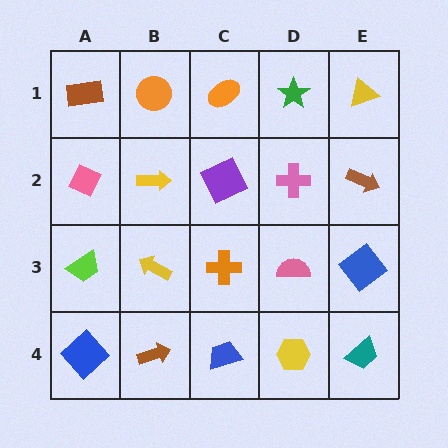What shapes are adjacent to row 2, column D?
A green star (row 1, column D), a pink semicircle (row 3, column D), a purple square (row 2, column C), a brown arrow (row 2, column E).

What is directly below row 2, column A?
A lime trapezoid.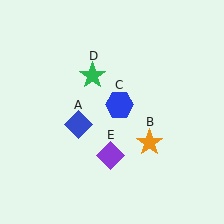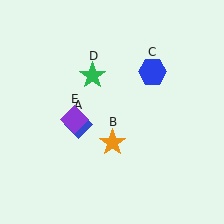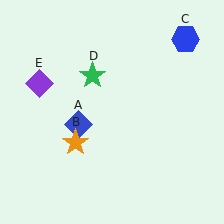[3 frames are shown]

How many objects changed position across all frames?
3 objects changed position: orange star (object B), blue hexagon (object C), purple diamond (object E).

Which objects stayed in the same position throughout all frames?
Blue diamond (object A) and green star (object D) remained stationary.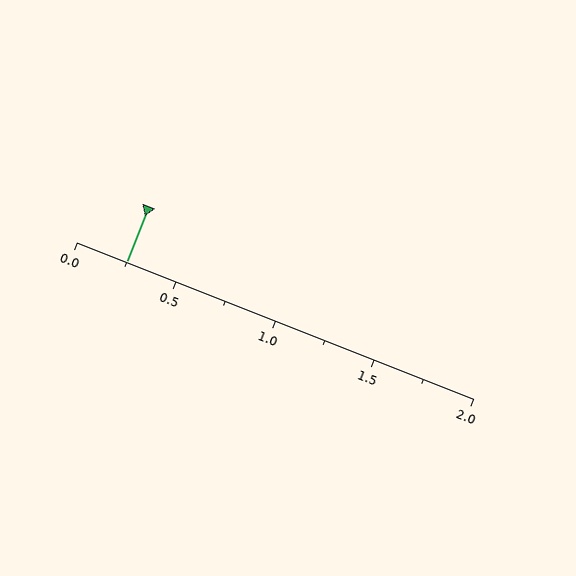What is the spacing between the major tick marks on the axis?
The major ticks are spaced 0.5 apart.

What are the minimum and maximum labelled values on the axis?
The axis runs from 0.0 to 2.0.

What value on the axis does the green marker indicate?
The marker indicates approximately 0.25.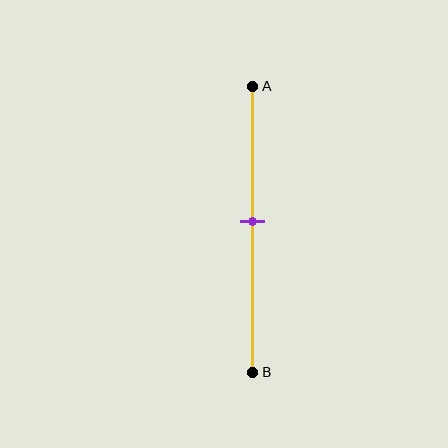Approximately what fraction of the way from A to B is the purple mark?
The purple mark is approximately 45% of the way from A to B.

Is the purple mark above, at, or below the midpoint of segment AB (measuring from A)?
The purple mark is approximately at the midpoint of segment AB.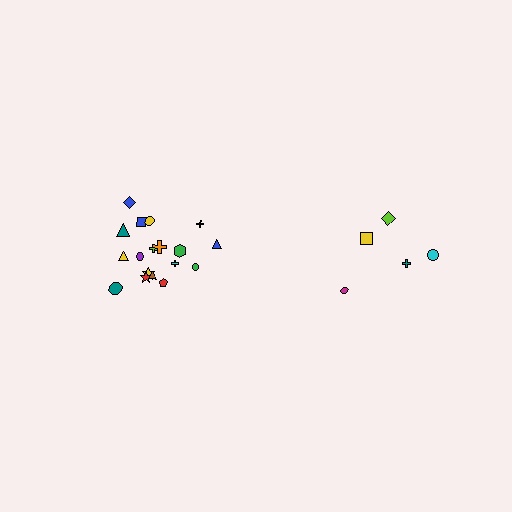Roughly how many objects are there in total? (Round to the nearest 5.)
Roughly 25 objects in total.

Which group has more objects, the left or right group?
The left group.